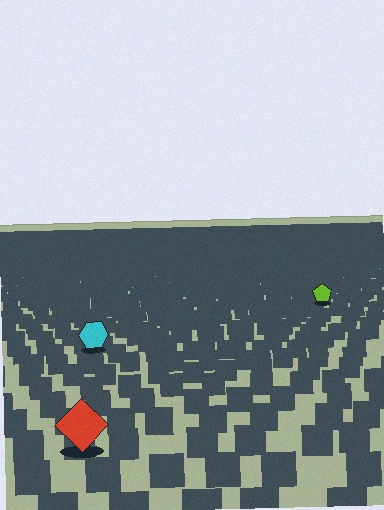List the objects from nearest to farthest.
From nearest to farthest: the red diamond, the cyan hexagon, the lime pentagon.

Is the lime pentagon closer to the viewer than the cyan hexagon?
No. The cyan hexagon is closer — you can tell from the texture gradient: the ground texture is coarser near it.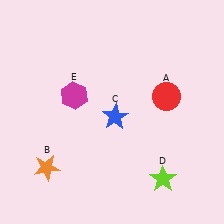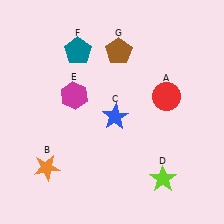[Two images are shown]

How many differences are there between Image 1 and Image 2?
There are 2 differences between the two images.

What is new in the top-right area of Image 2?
A brown pentagon (G) was added in the top-right area of Image 2.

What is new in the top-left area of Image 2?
A teal pentagon (F) was added in the top-left area of Image 2.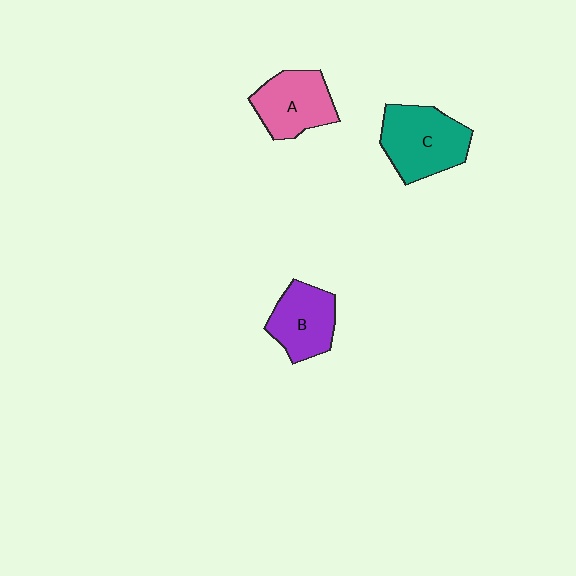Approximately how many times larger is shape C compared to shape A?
Approximately 1.2 times.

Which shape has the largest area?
Shape C (teal).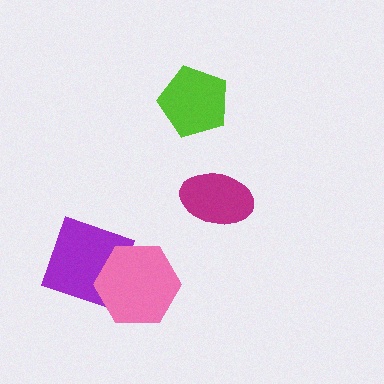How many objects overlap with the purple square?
1 object overlaps with the purple square.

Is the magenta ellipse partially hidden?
No, no other shape covers it.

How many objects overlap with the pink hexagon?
1 object overlaps with the pink hexagon.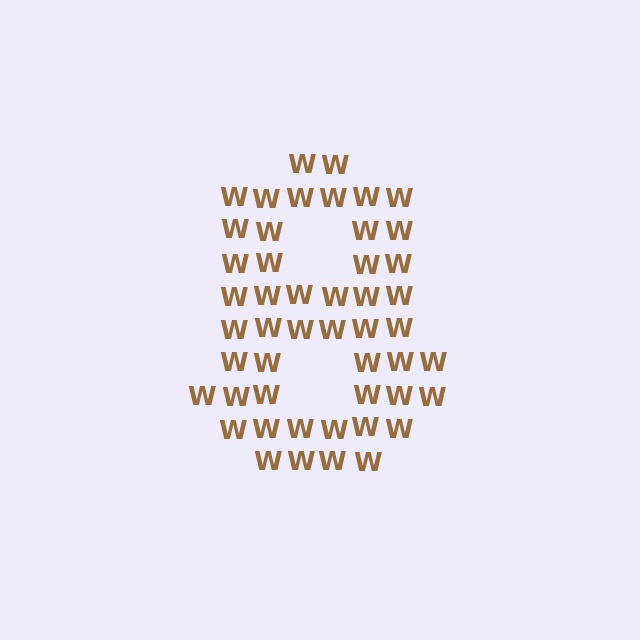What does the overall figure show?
The overall figure shows the digit 8.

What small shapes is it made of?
It is made of small letter W's.